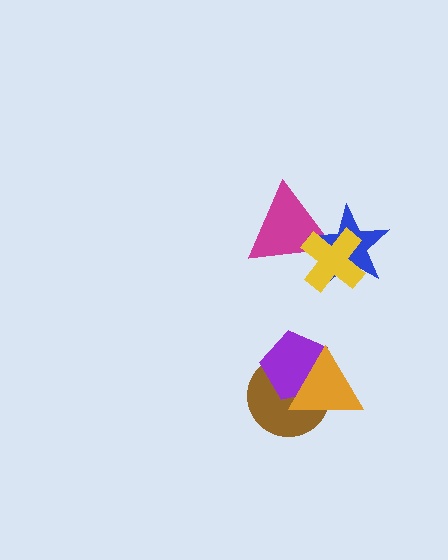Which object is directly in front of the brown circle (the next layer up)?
The purple pentagon is directly in front of the brown circle.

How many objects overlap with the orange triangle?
2 objects overlap with the orange triangle.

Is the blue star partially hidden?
Yes, it is partially covered by another shape.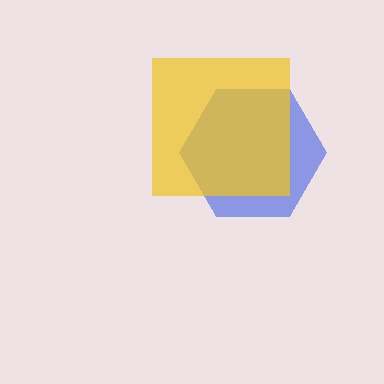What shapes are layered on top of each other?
The layered shapes are: a blue hexagon, a yellow square.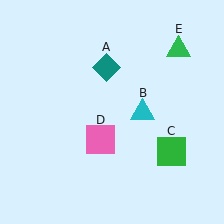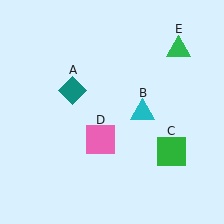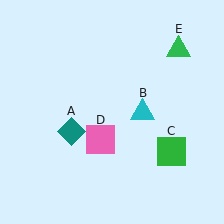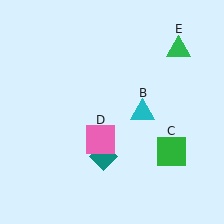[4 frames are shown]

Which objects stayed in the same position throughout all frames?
Cyan triangle (object B) and green square (object C) and pink square (object D) and green triangle (object E) remained stationary.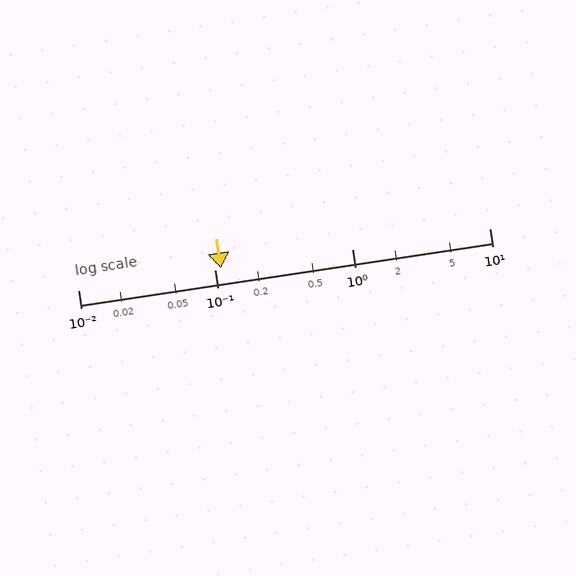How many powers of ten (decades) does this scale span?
The scale spans 3 decades, from 0.01 to 10.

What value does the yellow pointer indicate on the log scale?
The pointer indicates approximately 0.11.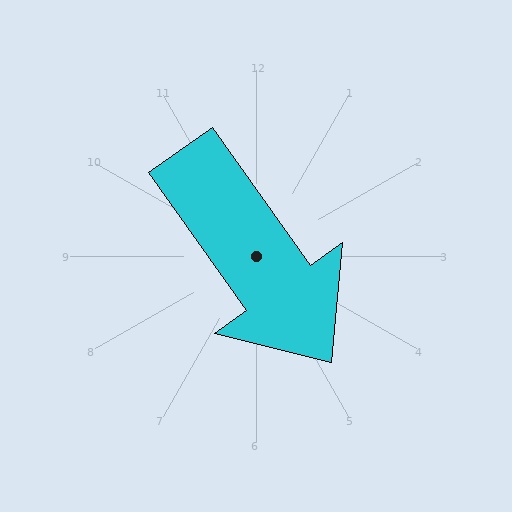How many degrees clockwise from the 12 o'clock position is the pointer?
Approximately 145 degrees.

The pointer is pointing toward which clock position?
Roughly 5 o'clock.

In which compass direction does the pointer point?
Southeast.